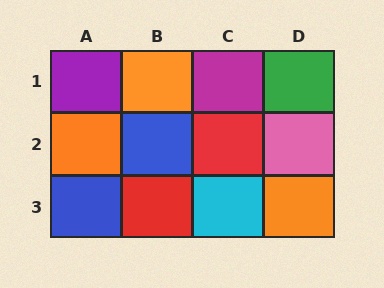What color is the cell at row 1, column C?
Magenta.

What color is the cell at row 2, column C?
Red.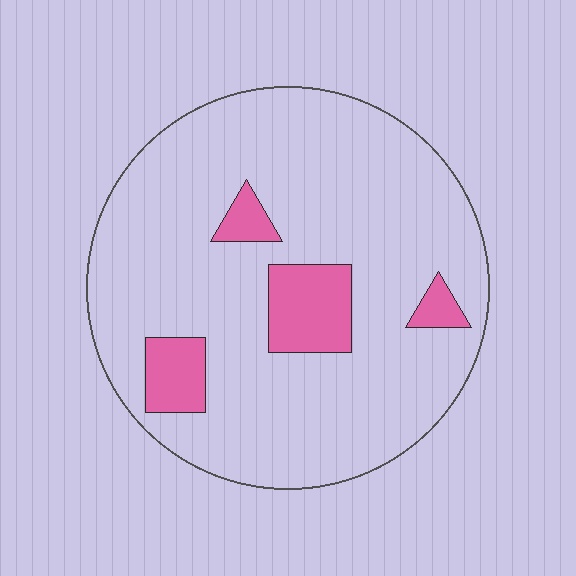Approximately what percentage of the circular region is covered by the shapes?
Approximately 15%.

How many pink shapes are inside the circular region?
4.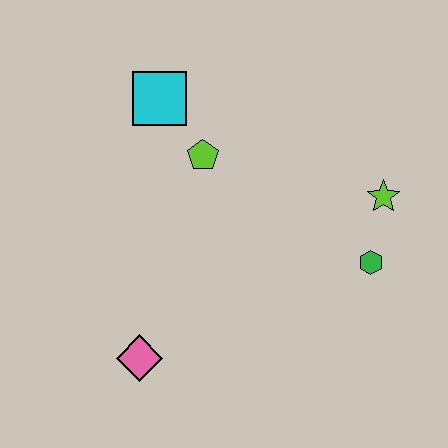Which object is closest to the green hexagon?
The lime star is closest to the green hexagon.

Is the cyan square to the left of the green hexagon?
Yes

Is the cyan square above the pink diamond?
Yes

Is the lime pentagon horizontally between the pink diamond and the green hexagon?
Yes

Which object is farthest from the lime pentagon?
The pink diamond is farthest from the lime pentagon.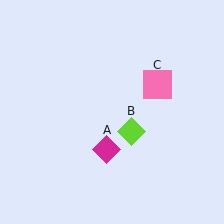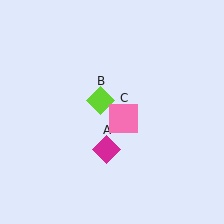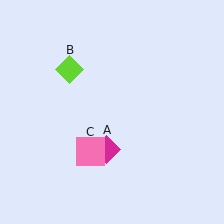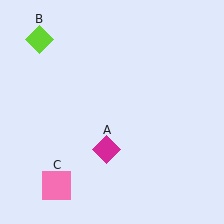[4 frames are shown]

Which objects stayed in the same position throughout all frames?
Magenta diamond (object A) remained stationary.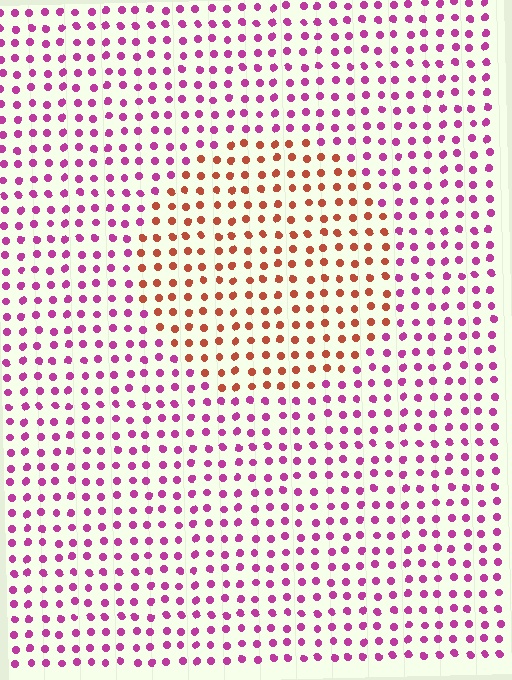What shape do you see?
I see a circle.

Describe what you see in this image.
The image is filled with small magenta elements in a uniform arrangement. A circle-shaped region is visible where the elements are tinted to a slightly different hue, forming a subtle color boundary.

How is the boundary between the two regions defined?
The boundary is defined purely by a slight shift in hue (about 55 degrees). Spacing, size, and orientation are identical on both sides.